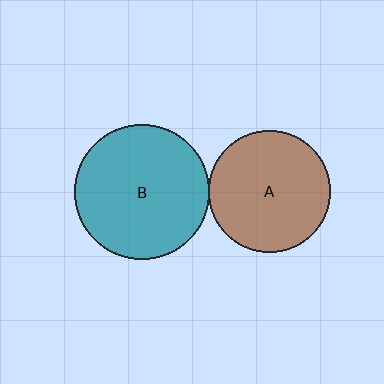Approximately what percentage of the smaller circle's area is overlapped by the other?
Approximately 5%.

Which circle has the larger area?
Circle B (teal).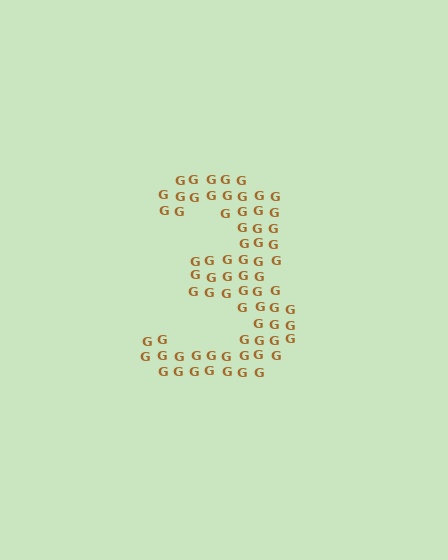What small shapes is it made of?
It is made of small letter G's.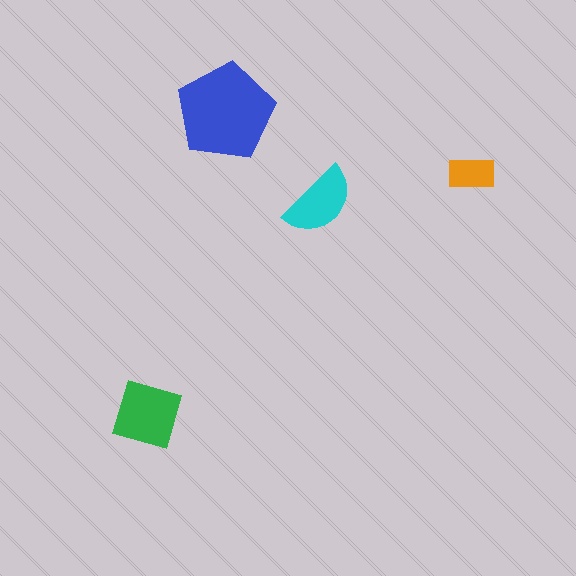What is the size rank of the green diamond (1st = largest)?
2nd.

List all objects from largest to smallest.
The blue pentagon, the green diamond, the cyan semicircle, the orange rectangle.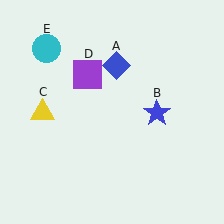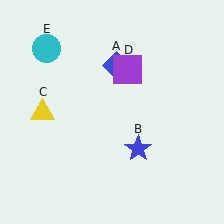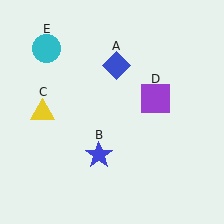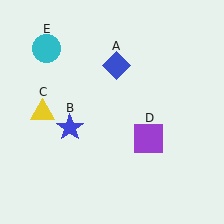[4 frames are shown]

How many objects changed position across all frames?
2 objects changed position: blue star (object B), purple square (object D).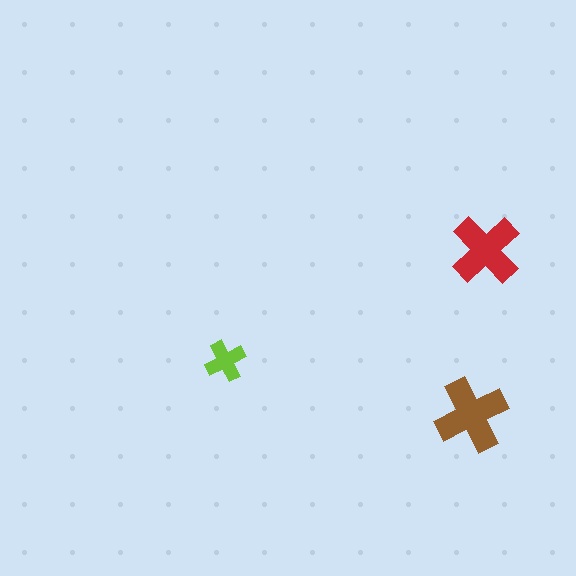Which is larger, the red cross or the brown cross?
The brown one.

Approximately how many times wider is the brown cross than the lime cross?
About 2 times wider.